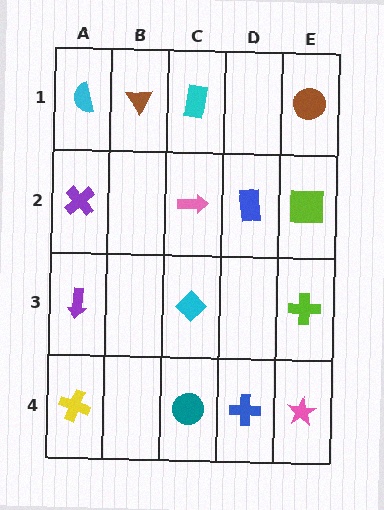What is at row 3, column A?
A purple arrow.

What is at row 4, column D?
A blue cross.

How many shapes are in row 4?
4 shapes.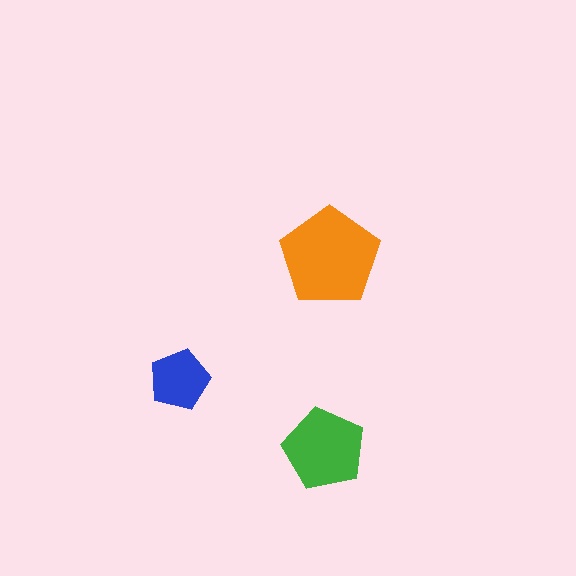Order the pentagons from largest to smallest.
the orange one, the green one, the blue one.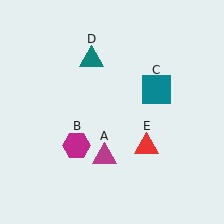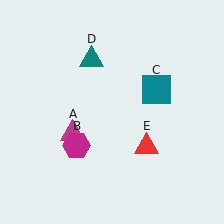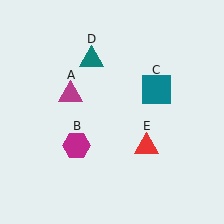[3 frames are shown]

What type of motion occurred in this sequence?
The magenta triangle (object A) rotated clockwise around the center of the scene.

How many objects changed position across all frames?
1 object changed position: magenta triangle (object A).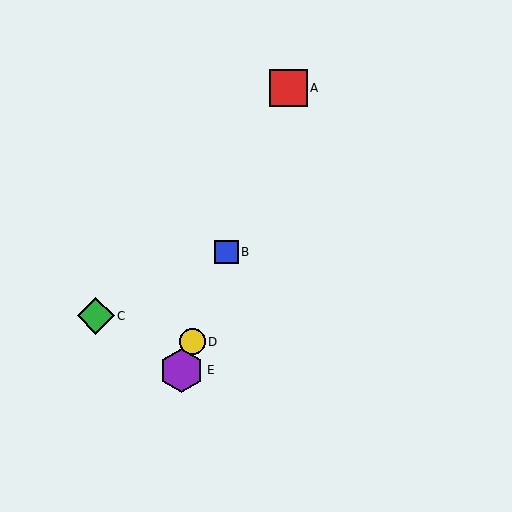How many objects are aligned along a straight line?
4 objects (A, B, D, E) are aligned along a straight line.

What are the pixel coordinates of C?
Object C is at (96, 316).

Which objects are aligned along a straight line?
Objects A, B, D, E are aligned along a straight line.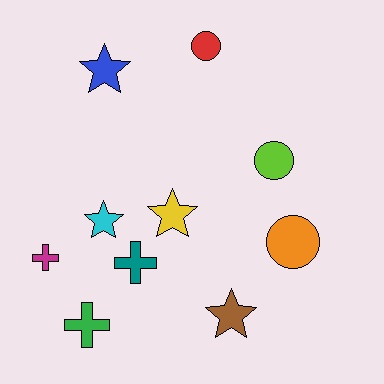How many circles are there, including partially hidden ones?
There are 3 circles.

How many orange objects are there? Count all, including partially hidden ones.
There is 1 orange object.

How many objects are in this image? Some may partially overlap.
There are 10 objects.